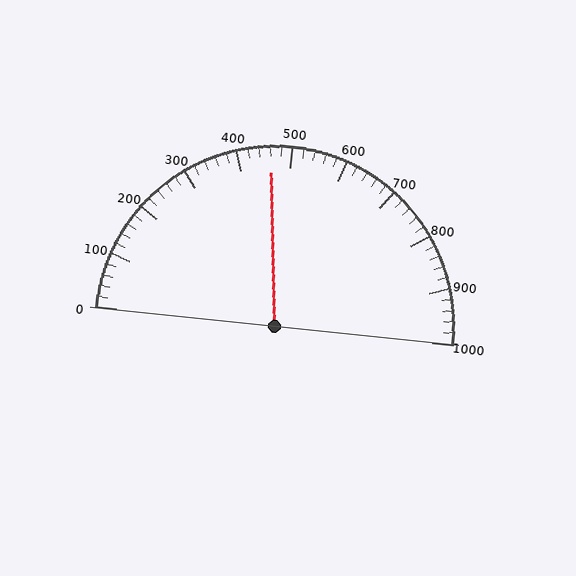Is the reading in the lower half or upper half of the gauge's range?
The reading is in the lower half of the range (0 to 1000).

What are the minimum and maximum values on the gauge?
The gauge ranges from 0 to 1000.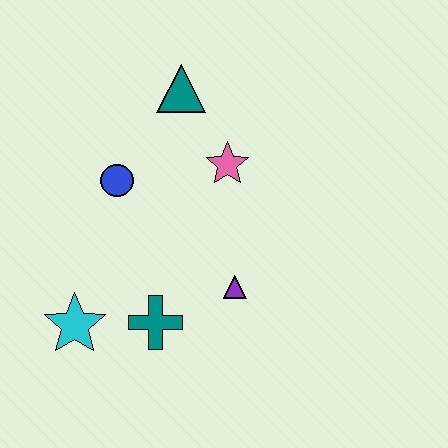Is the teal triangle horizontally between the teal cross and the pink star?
Yes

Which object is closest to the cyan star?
The teal cross is closest to the cyan star.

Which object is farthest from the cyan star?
The teal triangle is farthest from the cyan star.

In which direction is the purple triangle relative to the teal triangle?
The purple triangle is below the teal triangle.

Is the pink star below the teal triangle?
Yes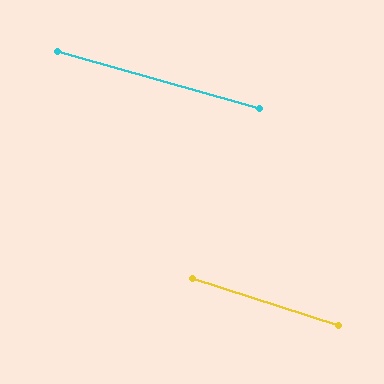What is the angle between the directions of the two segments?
Approximately 2 degrees.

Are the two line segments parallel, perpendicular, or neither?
Parallel — their directions differ by only 1.9°.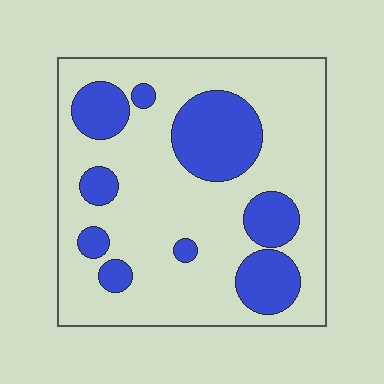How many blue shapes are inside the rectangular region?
9.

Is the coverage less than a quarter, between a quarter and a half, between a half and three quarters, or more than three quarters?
Between a quarter and a half.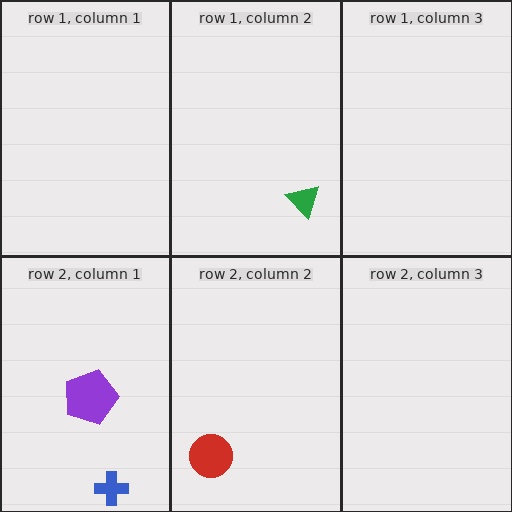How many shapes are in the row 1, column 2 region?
1.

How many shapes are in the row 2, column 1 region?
2.